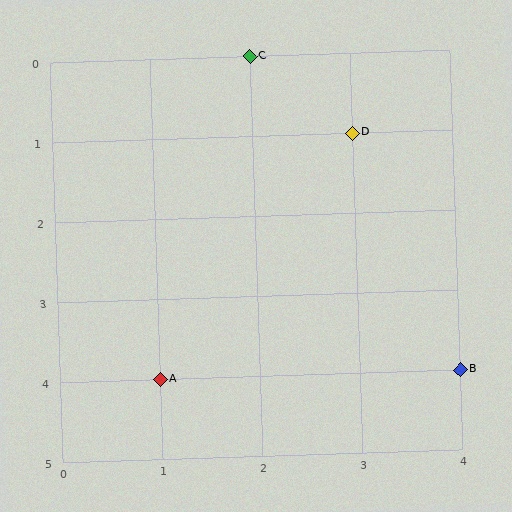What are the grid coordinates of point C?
Point C is at grid coordinates (2, 0).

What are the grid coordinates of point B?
Point B is at grid coordinates (4, 4).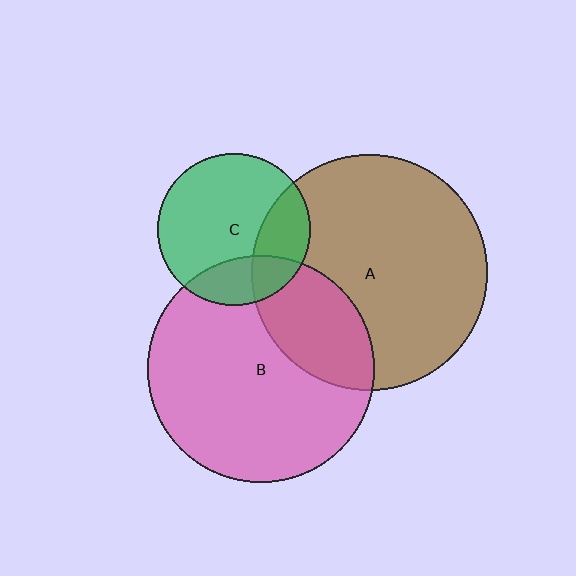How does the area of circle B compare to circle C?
Approximately 2.2 times.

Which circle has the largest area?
Circle A (brown).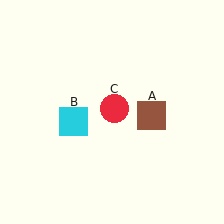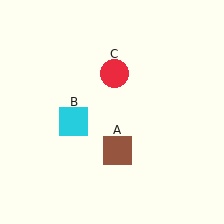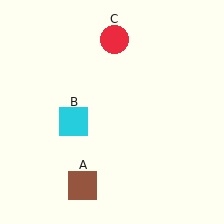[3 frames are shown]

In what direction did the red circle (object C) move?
The red circle (object C) moved up.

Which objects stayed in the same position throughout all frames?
Cyan square (object B) remained stationary.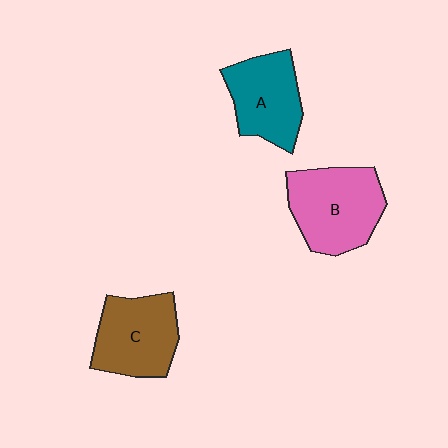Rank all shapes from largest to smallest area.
From largest to smallest: B (pink), C (brown), A (teal).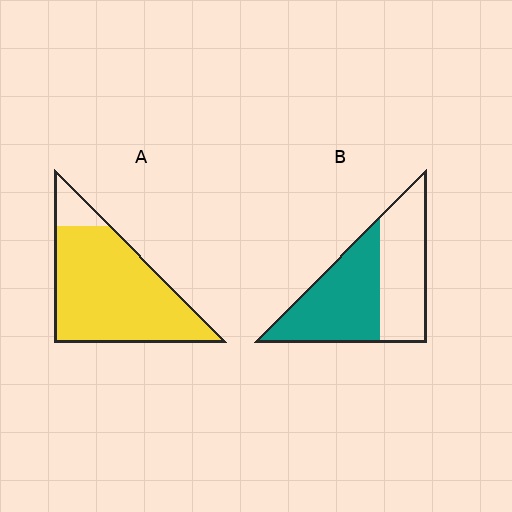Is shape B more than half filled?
Roughly half.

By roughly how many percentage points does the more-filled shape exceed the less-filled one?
By roughly 35 percentage points (A over B).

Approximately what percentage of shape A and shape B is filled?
A is approximately 90% and B is approximately 55%.